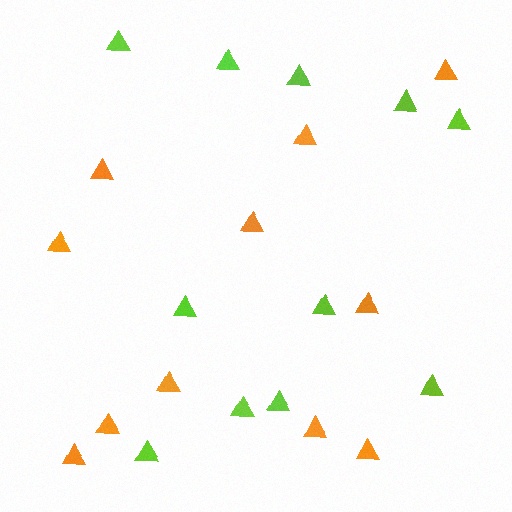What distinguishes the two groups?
There are 2 groups: one group of orange triangles (11) and one group of lime triangles (11).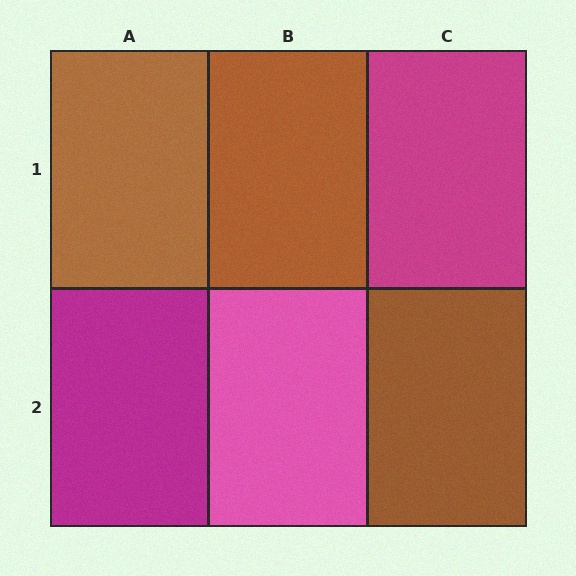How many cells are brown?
3 cells are brown.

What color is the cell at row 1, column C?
Magenta.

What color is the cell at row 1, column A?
Brown.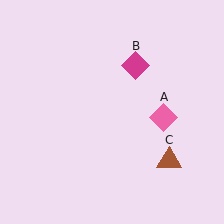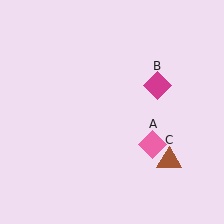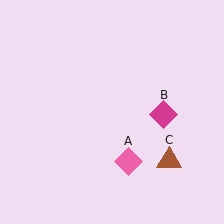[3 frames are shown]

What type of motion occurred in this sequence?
The pink diamond (object A), magenta diamond (object B) rotated clockwise around the center of the scene.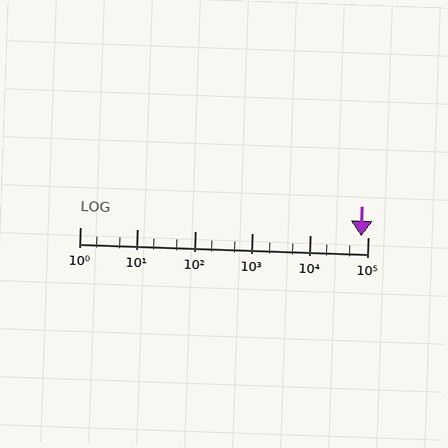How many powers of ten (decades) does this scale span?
The scale spans 5 decades, from 1 to 100000.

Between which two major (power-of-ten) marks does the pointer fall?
The pointer is between 10000 and 100000.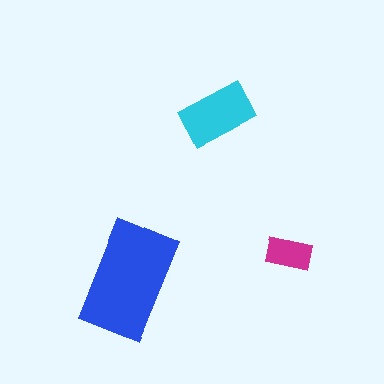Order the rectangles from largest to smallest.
the blue one, the cyan one, the magenta one.